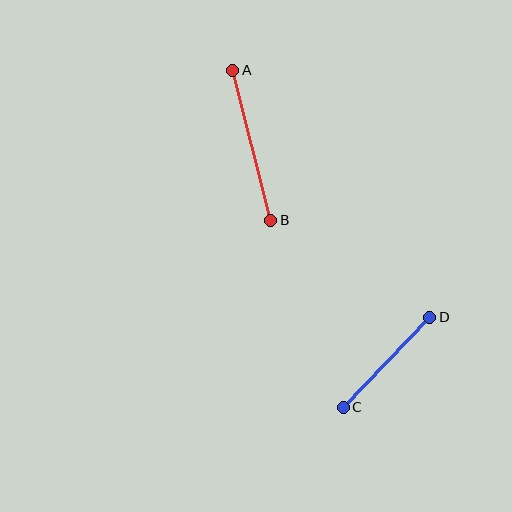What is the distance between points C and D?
The distance is approximately 125 pixels.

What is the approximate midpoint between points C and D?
The midpoint is at approximately (386, 362) pixels.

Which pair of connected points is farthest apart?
Points A and B are farthest apart.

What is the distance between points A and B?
The distance is approximately 155 pixels.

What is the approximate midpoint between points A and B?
The midpoint is at approximately (252, 145) pixels.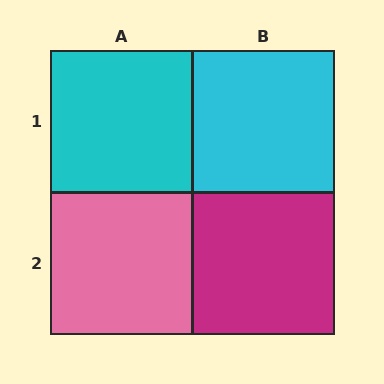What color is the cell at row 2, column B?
Magenta.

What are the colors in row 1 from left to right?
Cyan, cyan.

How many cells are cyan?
2 cells are cyan.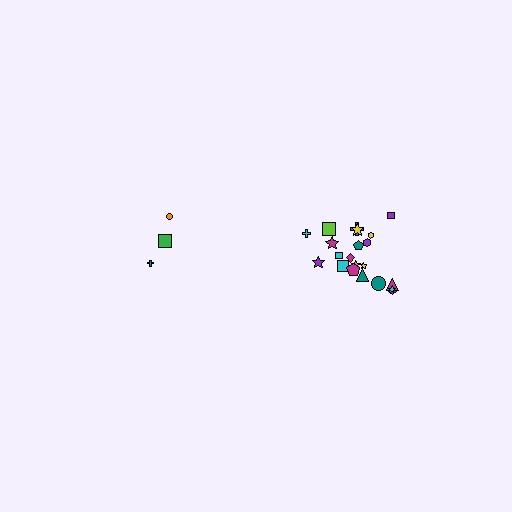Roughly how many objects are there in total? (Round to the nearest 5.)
Roughly 25 objects in total.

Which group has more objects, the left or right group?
The right group.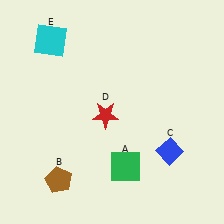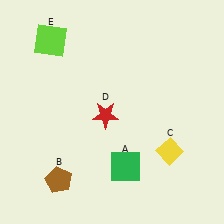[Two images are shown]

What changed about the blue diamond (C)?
In Image 1, C is blue. In Image 2, it changed to yellow.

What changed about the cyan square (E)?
In Image 1, E is cyan. In Image 2, it changed to lime.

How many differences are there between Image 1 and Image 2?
There are 2 differences between the two images.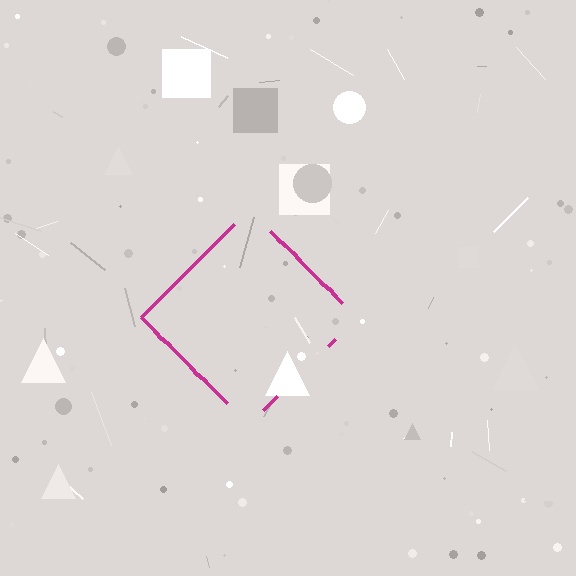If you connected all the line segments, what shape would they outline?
They would outline a diamond.